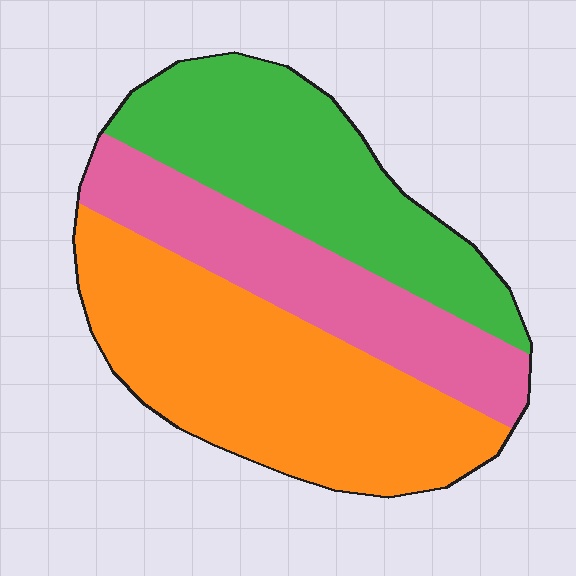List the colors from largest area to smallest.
From largest to smallest: orange, green, pink.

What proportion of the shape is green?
Green takes up about one third (1/3) of the shape.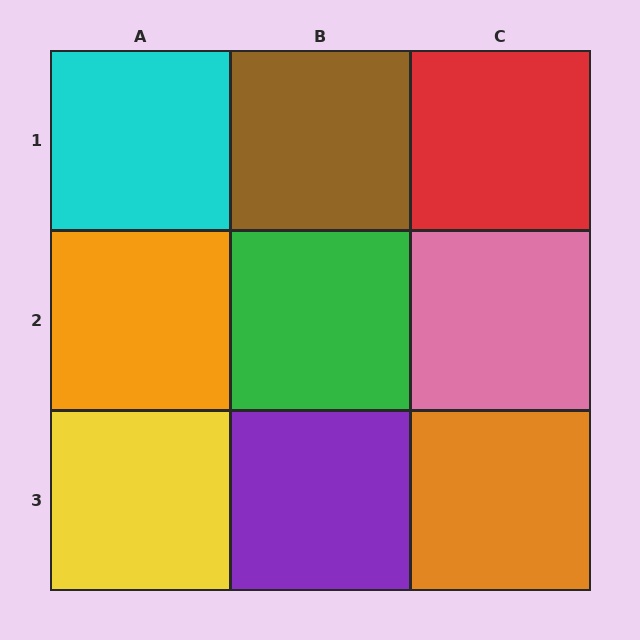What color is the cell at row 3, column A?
Yellow.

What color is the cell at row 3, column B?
Purple.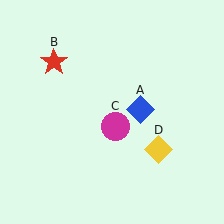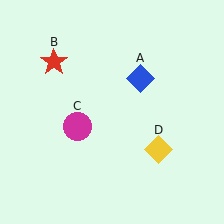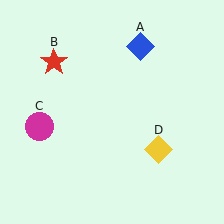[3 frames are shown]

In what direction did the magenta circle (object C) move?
The magenta circle (object C) moved left.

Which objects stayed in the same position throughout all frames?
Red star (object B) and yellow diamond (object D) remained stationary.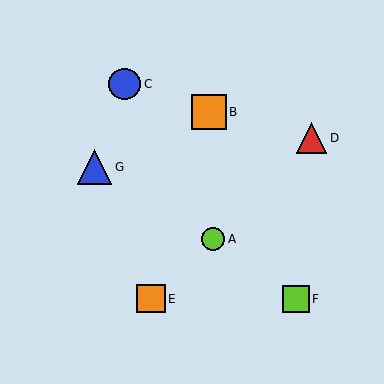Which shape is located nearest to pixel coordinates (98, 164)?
The blue triangle (labeled G) at (95, 167) is nearest to that location.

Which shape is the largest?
The orange square (labeled B) is the largest.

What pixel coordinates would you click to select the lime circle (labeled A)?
Click at (213, 239) to select the lime circle A.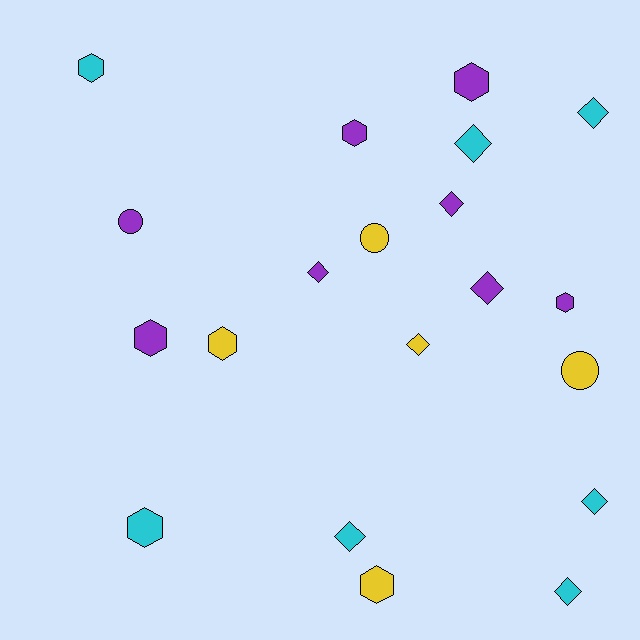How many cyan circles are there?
There are no cyan circles.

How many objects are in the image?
There are 20 objects.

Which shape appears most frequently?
Diamond, with 9 objects.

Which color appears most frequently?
Purple, with 8 objects.